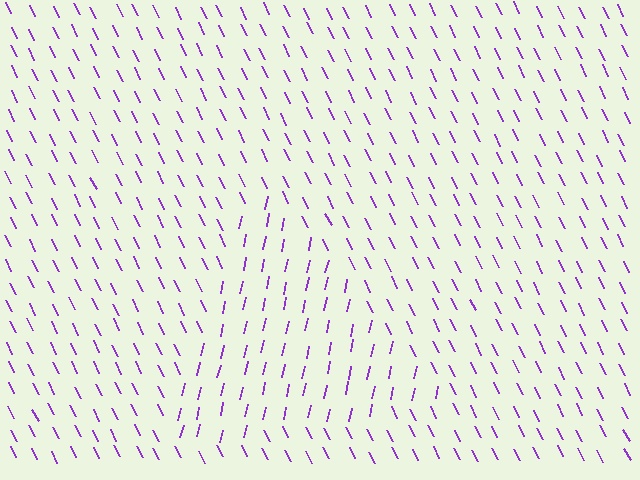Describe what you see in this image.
The image is filled with small purple line segments. A triangle region in the image has lines oriented differently from the surrounding lines, creating a visible texture boundary.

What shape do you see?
I see a triangle.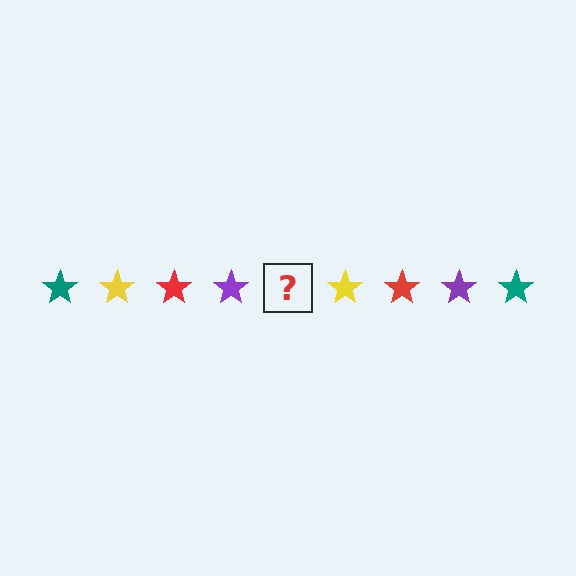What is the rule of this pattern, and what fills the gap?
The rule is that the pattern cycles through teal, yellow, red, purple stars. The gap should be filled with a teal star.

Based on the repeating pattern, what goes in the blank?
The blank should be a teal star.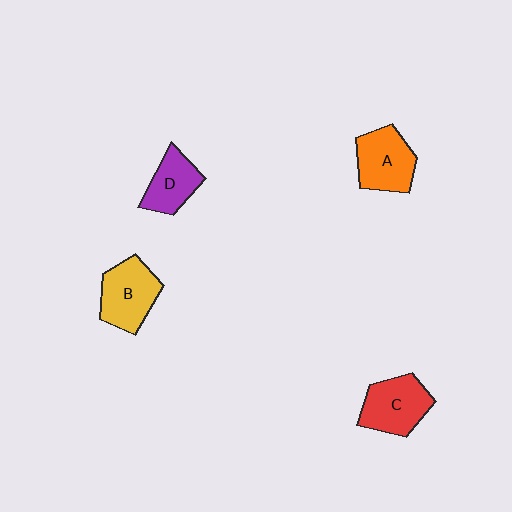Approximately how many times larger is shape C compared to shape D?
Approximately 1.3 times.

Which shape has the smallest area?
Shape D (purple).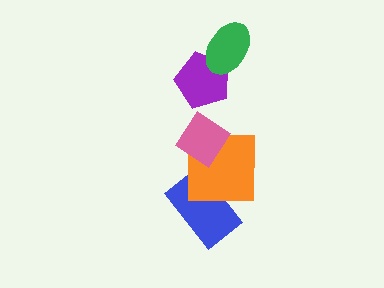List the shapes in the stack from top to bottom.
From top to bottom: the green ellipse, the purple pentagon, the pink diamond, the orange square, the blue rectangle.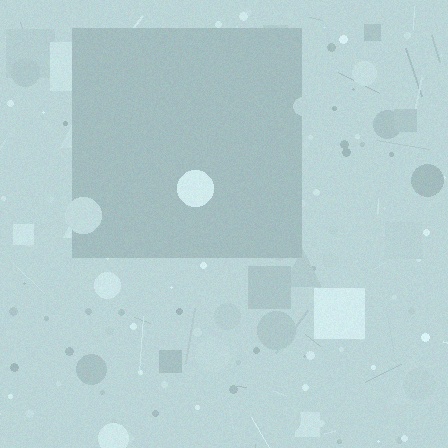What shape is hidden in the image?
A square is hidden in the image.